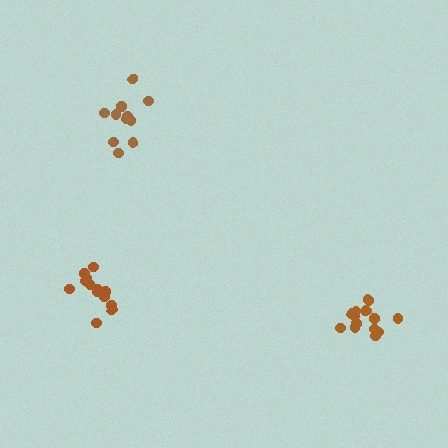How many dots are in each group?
Group 1: 13 dots, Group 2: 13 dots, Group 3: 11 dots (37 total).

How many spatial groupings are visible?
There are 3 spatial groupings.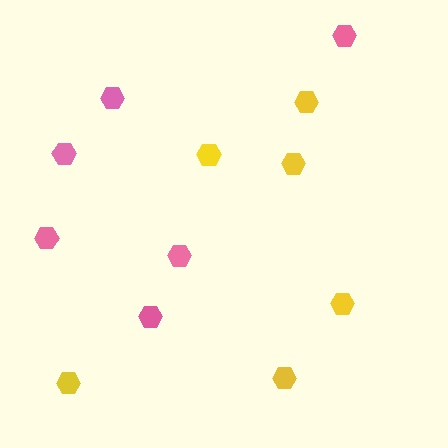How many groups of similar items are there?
There are 2 groups: one group of yellow hexagons (6) and one group of pink hexagons (6).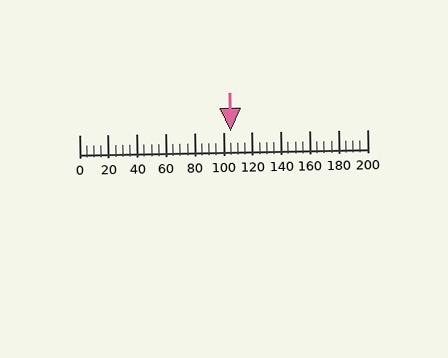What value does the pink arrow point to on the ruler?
The pink arrow points to approximately 105.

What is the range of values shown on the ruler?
The ruler shows values from 0 to 200.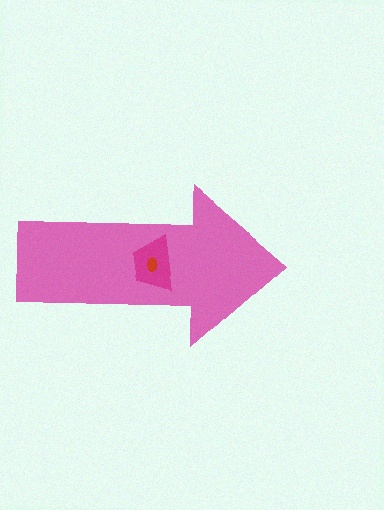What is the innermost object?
The red ellipse.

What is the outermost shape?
The pink arrow.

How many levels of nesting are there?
3.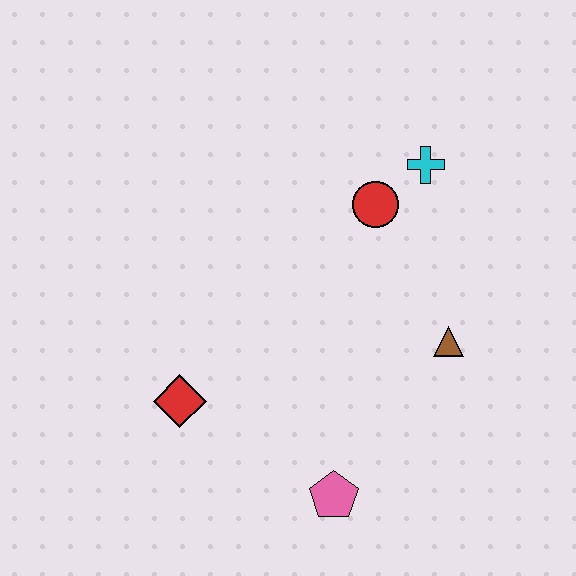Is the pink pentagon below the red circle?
Yes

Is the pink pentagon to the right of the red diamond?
Yes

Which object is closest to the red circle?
The cyan cross is closest to the red circle.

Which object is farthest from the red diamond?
The cyan cross is farthest from the red diamond.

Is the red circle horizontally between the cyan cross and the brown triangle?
No